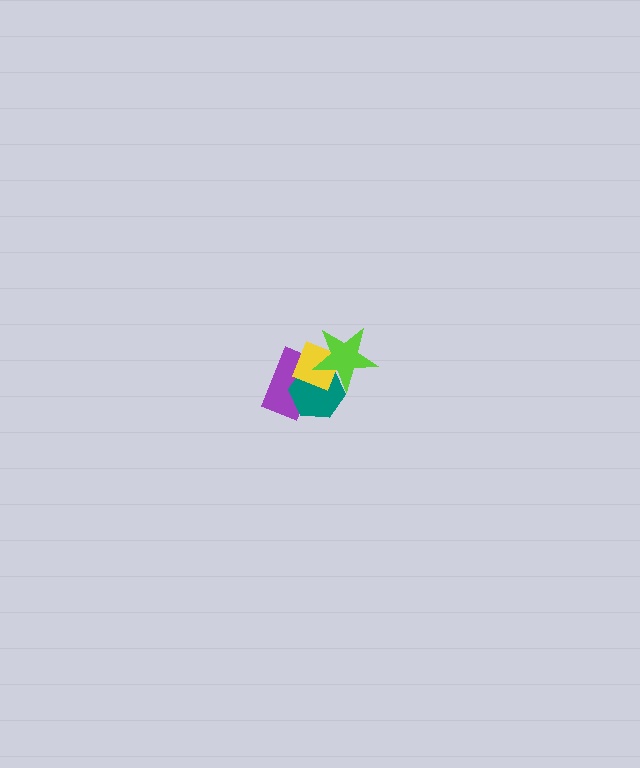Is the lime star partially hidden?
No, no other shape covers it.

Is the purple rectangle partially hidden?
Yes, it is partially covered by another shape.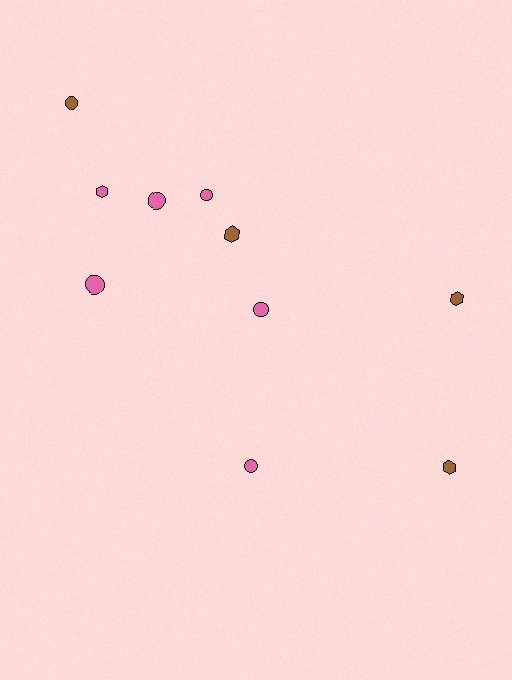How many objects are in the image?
There are 10 objects.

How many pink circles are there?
There are 5 pink circles.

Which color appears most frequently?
Pink, with 6 objects.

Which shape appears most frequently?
Circle, with 6 objects.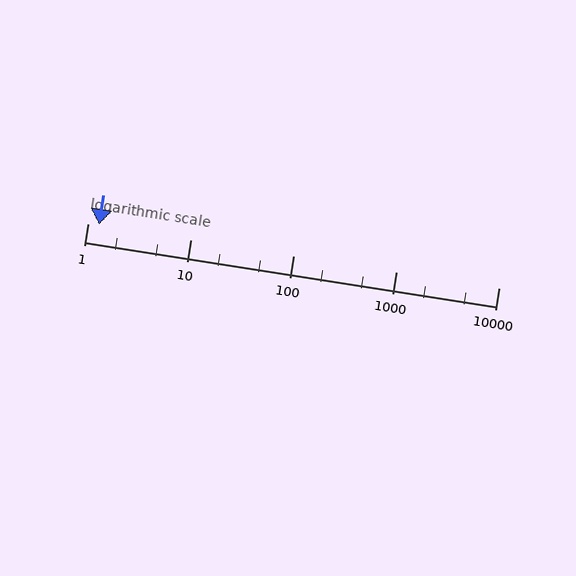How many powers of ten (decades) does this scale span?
The scale spans 4 decades, from 1 to 10000.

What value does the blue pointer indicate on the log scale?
The pointer indicates approximately 1.3.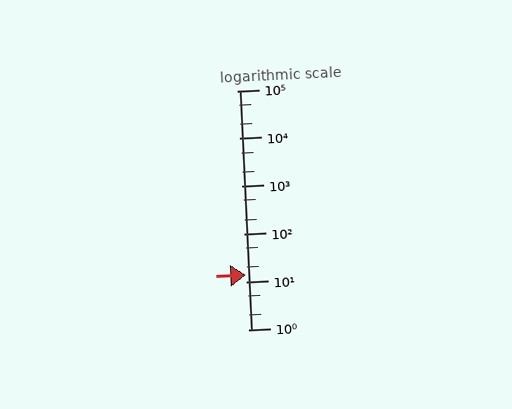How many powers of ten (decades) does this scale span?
The scale spans 5 decades, from 1 to 100000.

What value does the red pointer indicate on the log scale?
The pointer indicates approximately 14.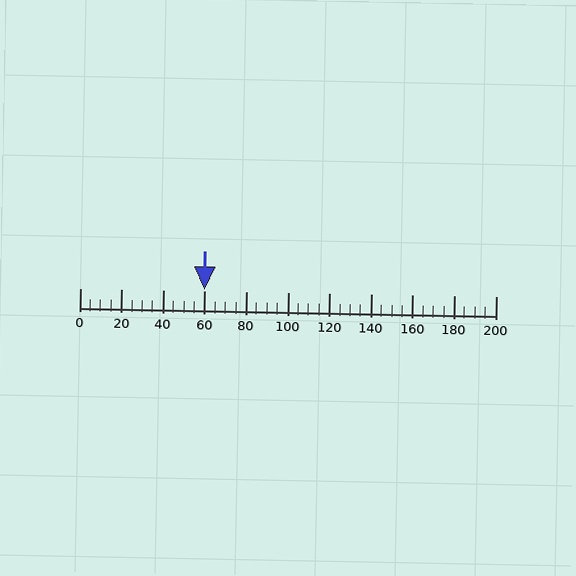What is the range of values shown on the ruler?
The ruler shows values from 0 to 200.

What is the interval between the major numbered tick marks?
The major tick marks are spaced 20 units apart.